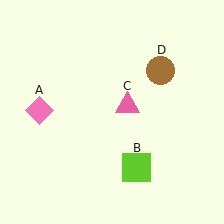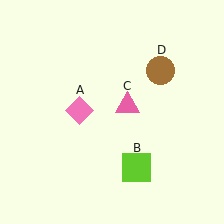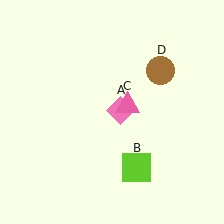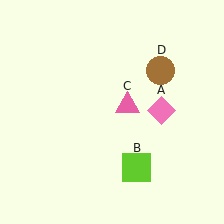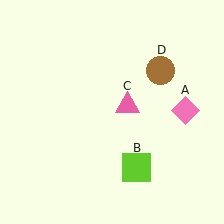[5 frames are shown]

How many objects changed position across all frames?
1 object changed position: pink diamond (object A).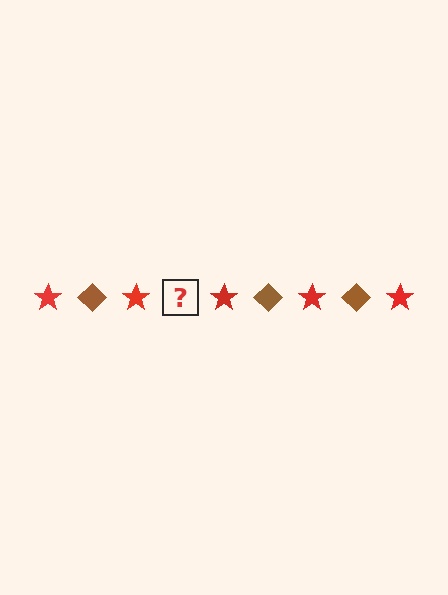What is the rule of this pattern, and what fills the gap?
The rule is that the pattern alternates between red star and brown diamond. The gap should be filled with a brown diamond.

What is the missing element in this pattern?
The missing element is a brown diamond.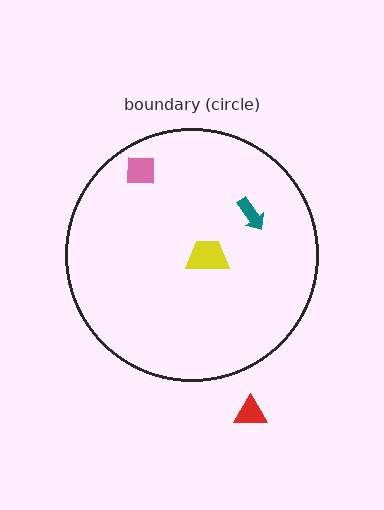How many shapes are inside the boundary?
3 inside, 1 outside.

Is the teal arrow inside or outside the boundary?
Inside.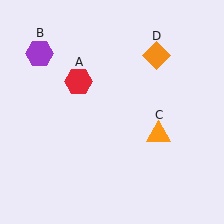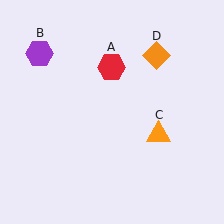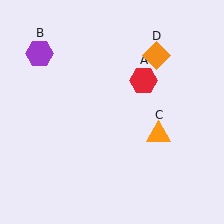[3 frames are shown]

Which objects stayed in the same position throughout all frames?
Purple hexagon (object B) and orange triangle (object C) and orange diamond (object D) remained stationary.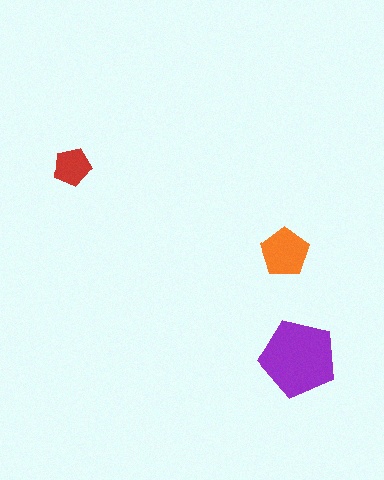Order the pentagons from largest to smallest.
the purple one, the orange one, the red one.